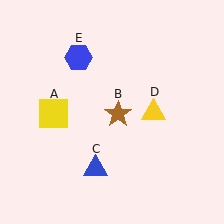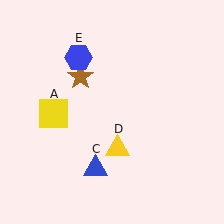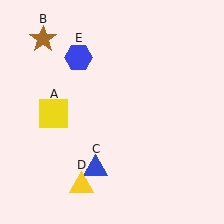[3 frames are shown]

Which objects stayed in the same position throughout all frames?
Yellow square (object A) and blue triangle (object C) and blue hexagon (object E) remained stationary.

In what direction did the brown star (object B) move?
The brown star (object B) moved up and to the left.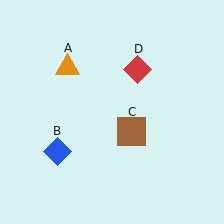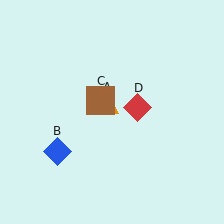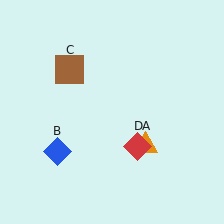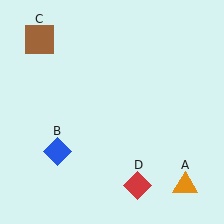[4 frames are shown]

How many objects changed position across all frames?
3 objects changed position: orange triangle (object A), brown square (object C), red diamond (object D).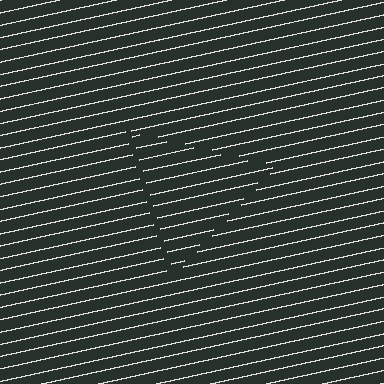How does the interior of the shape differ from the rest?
The interior of the shape contains the same grating, shifted by half a period — the contour is defined by the phase discontinuity where line-ends from the inner and outer gratings abut.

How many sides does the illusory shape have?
3 sides — the line-ends trace a triangle.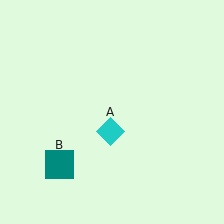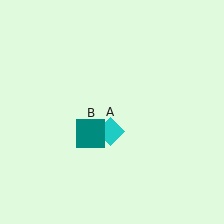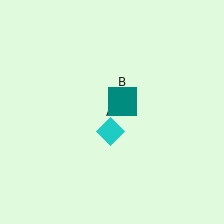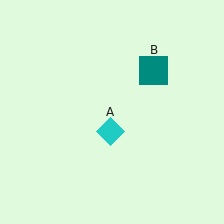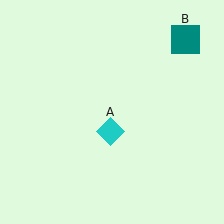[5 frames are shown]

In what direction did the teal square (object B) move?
The teal square (object B) moved up and to the right.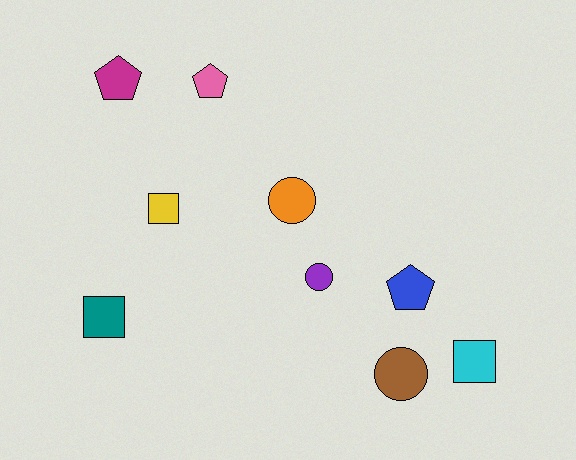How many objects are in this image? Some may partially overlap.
There are 9 objects.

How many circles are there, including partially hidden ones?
There are 3 circles.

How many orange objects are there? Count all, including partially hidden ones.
There is 1 orange object.